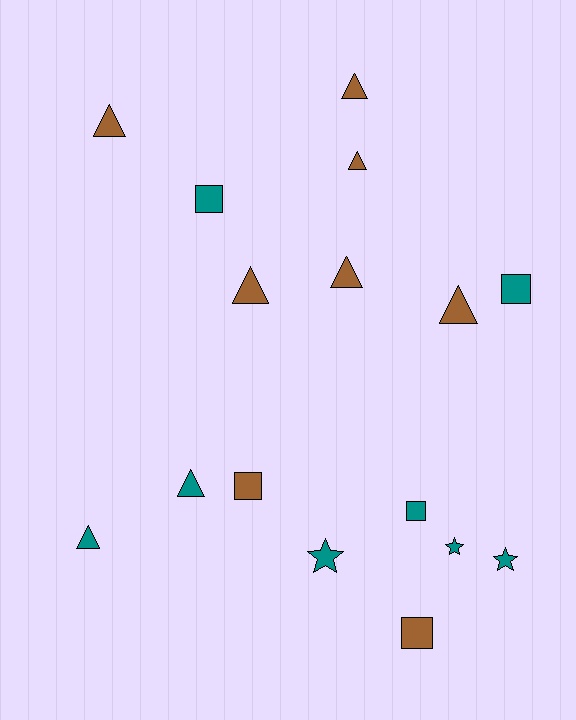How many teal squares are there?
There are 3 teal squares.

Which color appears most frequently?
Brown, with 8 objects.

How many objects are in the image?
There are 16 objects.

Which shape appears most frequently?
Triangle, with 8 objects.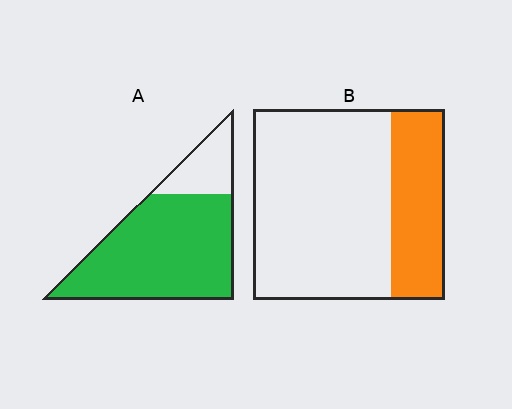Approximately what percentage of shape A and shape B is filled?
A is approximately 80% and B is approximately 30%.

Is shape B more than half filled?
No.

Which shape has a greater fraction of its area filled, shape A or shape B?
Shape A.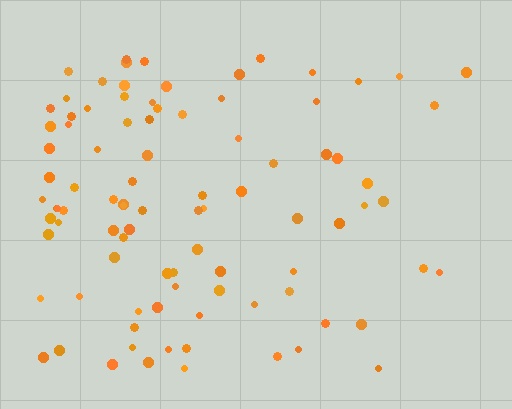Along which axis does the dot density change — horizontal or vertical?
Horizontal.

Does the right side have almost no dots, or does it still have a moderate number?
Still a moderate number, just noticeably fewer than the left.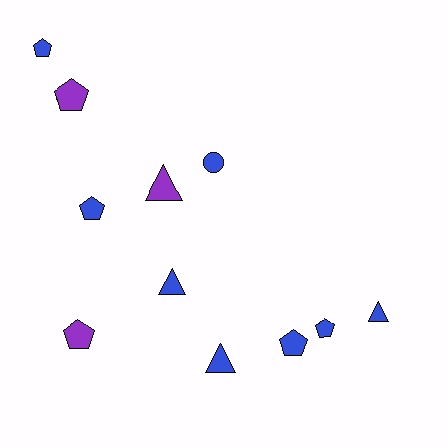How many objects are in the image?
There are 11 objects.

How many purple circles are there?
There are no purple circles.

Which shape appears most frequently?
Pentagon, with 6 objects.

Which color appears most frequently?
Blue, with 8 objects.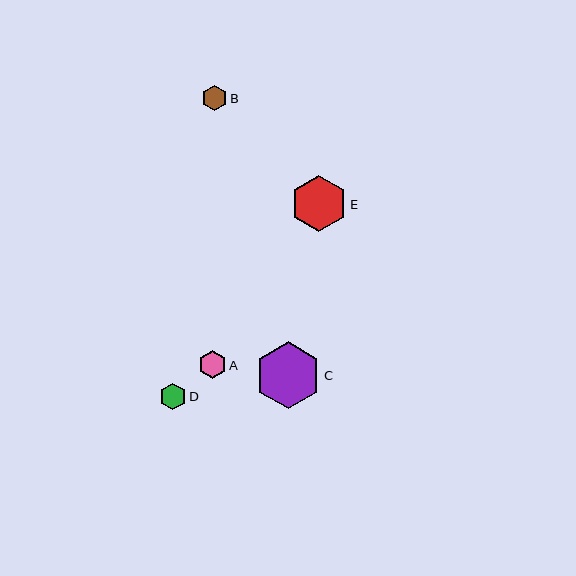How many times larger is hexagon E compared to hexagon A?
Hexagon E is approximately 2.1 times the size of hexagon A.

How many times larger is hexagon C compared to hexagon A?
Hexagon C is approximately 2.4 times the size of hexagon A.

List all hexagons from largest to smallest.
From largest to smallest: C, E, A, D, B.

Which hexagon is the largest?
Hexagon C is the largest with a size of approximately 67 pixels.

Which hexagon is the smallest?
Hexagon B is the smallest with a size of approximately 25 pixels.